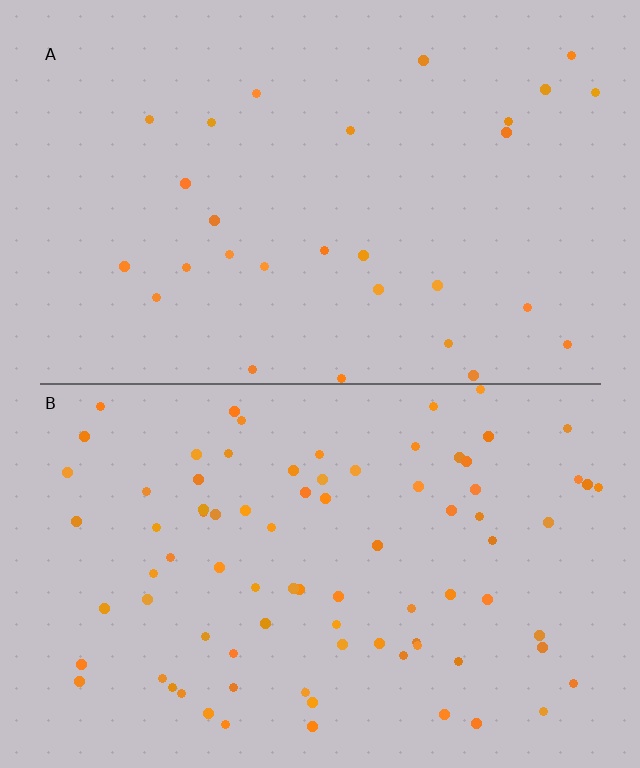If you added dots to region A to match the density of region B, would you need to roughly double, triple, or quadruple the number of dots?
Approximately triple.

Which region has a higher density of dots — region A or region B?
B (the bottom).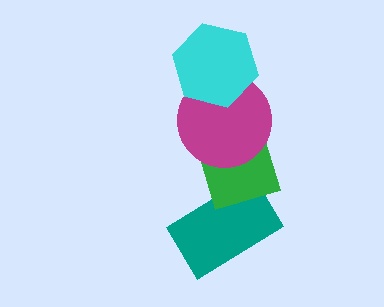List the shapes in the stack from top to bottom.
From top to bottom: the cyan hexagon, the magenta circle, the green diamond, the teal rectangle.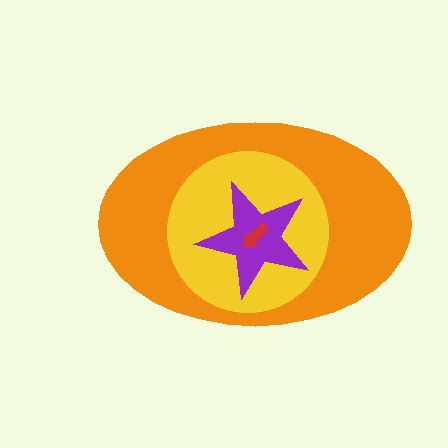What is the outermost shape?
The orange ellipse.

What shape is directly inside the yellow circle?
The purple star.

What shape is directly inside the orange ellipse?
The yellow circle.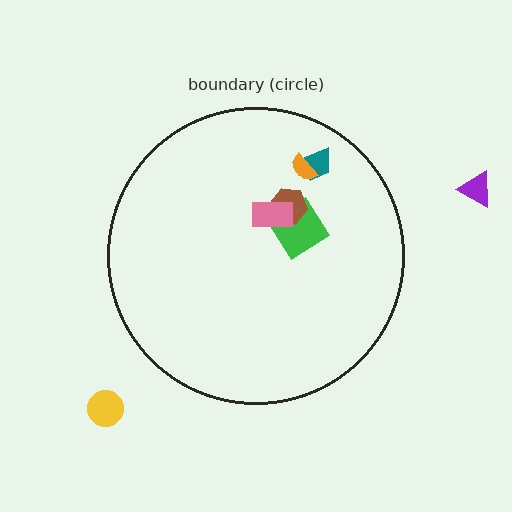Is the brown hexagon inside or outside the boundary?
Inside.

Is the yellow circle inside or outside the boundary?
Outside.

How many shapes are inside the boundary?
5 inside, 2 outside.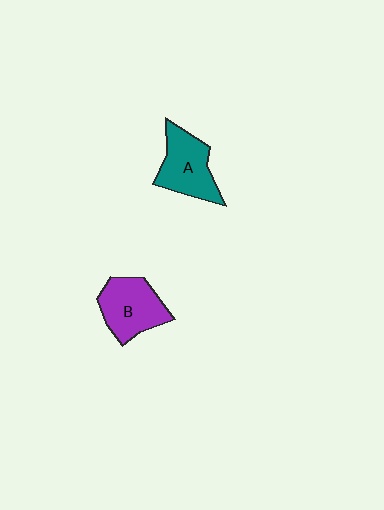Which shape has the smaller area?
Shape A (teal).